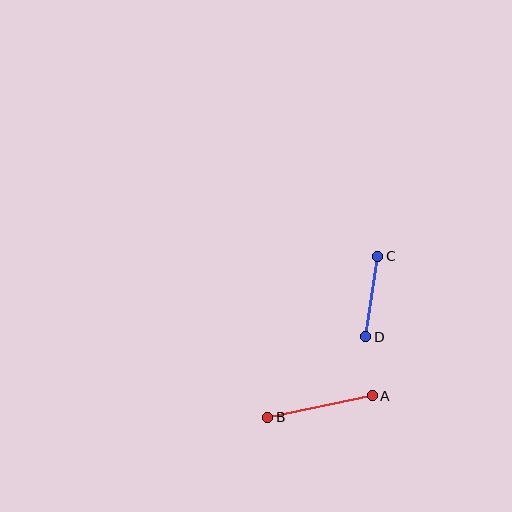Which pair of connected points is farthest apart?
Points A and B are farthest apart.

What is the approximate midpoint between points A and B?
The midpoint is at approximately (320, 406) pixels.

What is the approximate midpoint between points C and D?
The midpoint is at approximately (372, 296) pixels.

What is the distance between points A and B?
The distance is approximately 107 pixels.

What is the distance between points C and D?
The distance is approximately 81 pixels.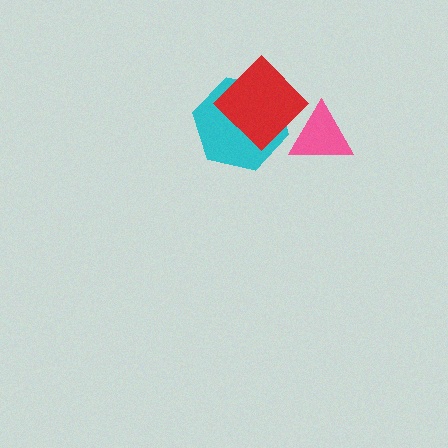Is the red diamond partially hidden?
Yes, it is partially covered by another shape.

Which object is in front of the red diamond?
The pink triangle is in front of the red diamond.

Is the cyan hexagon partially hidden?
Yes, it is partially covered by another shape.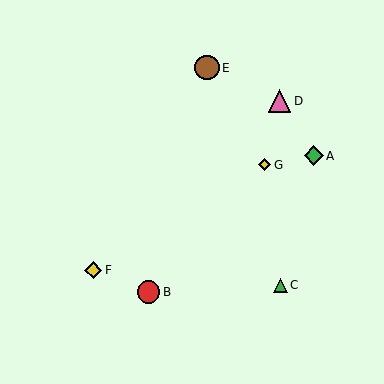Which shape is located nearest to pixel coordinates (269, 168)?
The yellow diamond (labeled G) at (265, 165) is nearest to that location.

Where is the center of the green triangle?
The center of the green triangle is at (281, 285).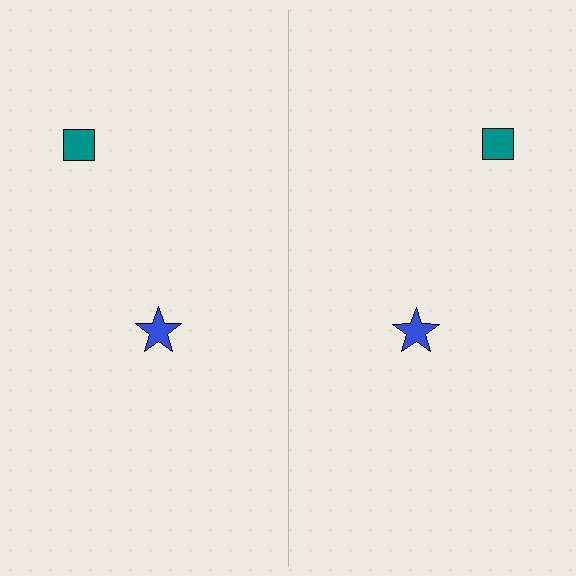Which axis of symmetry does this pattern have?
The pattern has a vertical axis of symmetry running through the center of the image.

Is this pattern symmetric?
Yes, this pattern has bilateral (reflection) symmetry.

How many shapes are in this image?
There are 4 shapes in this image.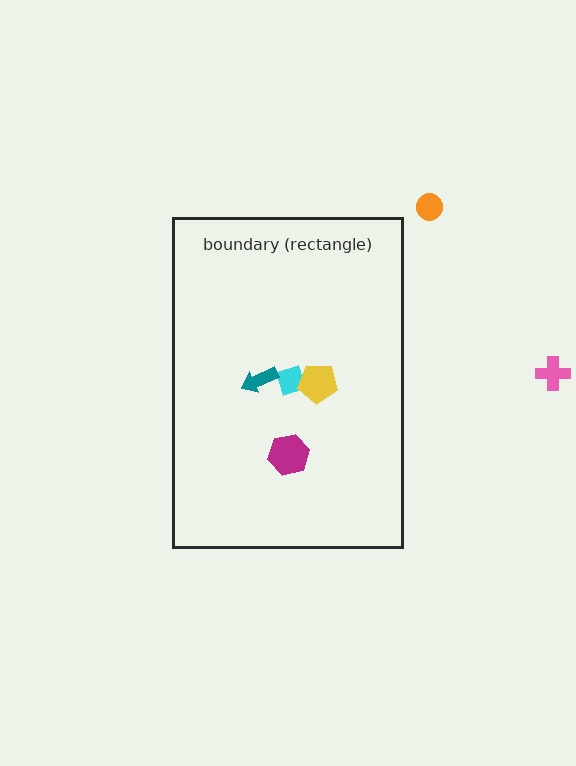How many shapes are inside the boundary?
4 inside, 2 outside.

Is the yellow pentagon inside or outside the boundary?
Inside.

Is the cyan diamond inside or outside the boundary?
Inside.